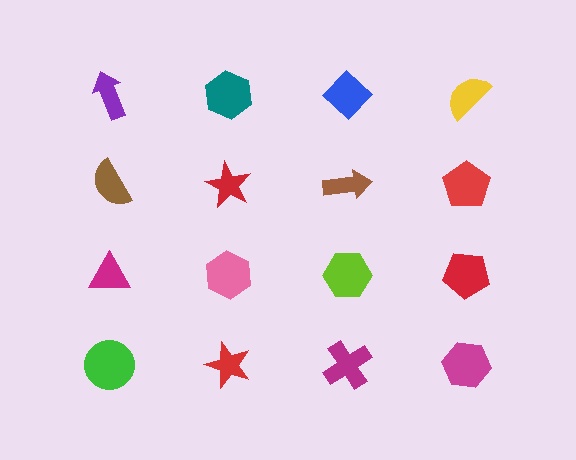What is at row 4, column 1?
A green circle.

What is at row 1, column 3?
A blue diamond.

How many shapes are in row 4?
4 shapes.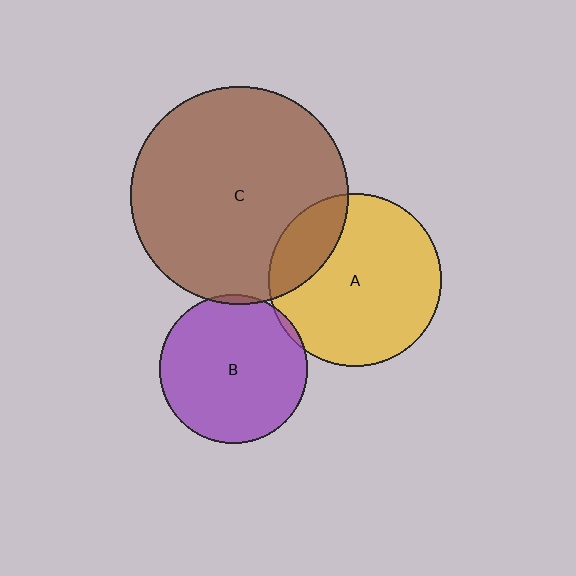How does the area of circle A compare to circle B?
Approximately 1.4 times.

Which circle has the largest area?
Circle C (brown).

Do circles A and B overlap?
Yes.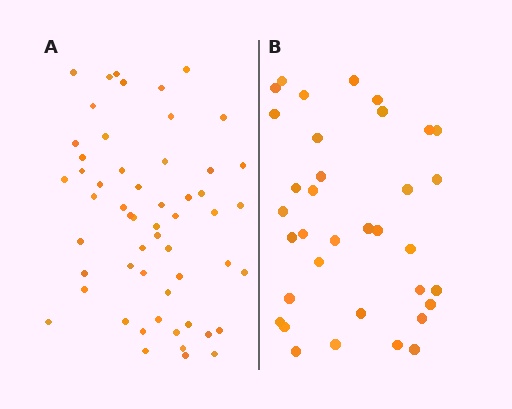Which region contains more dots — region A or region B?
Region A (the left region) has more dots.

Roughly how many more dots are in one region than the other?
Region A has approximately 20 more dots than region B.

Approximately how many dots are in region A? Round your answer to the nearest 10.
About 60 dots. (The exact count is 55, which rounds to 60.)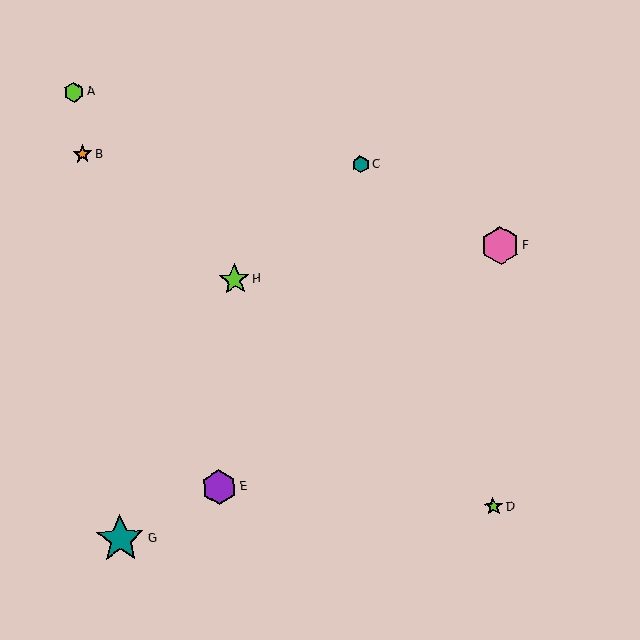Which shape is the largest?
The teal star (labeled G) is the largest.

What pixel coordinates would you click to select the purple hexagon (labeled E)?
Click at (219, 487) to select the purple hexagon E.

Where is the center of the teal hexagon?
The center of the teal hexagon is at (361, 165).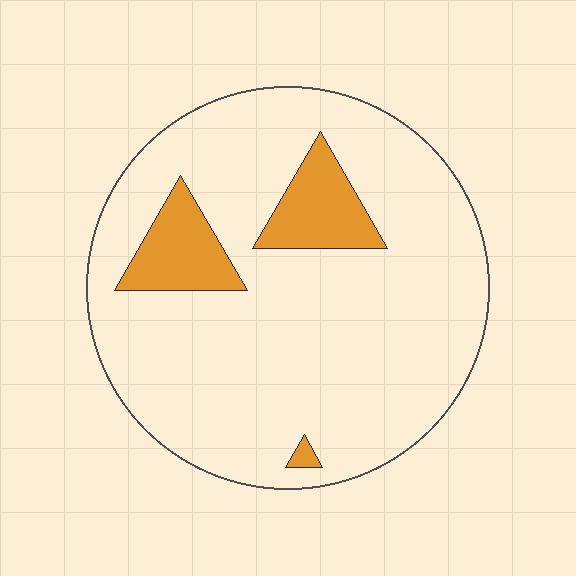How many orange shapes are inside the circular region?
3.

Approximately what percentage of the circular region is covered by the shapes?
Approximately 15%.